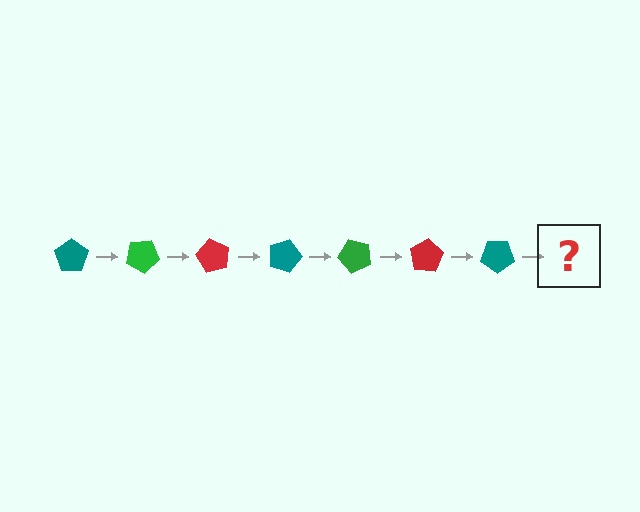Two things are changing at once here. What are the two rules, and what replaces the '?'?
The two rules are that it rotates 30 degrees each step and the color cycles through teal, green, and red. The '?' should be a green pentagon, rotated 210 degrees from the start.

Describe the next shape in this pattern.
It should be a green pentagon, rotated 210 degrees from the start.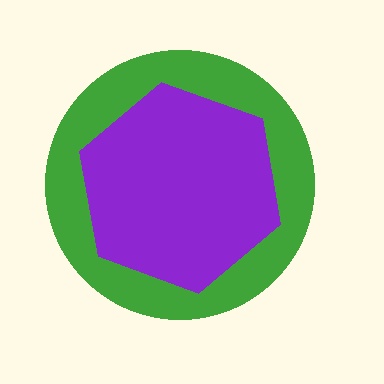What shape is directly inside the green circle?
The purple hexagon.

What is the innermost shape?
The purple hexagon.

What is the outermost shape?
The green circle.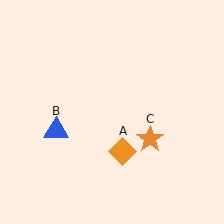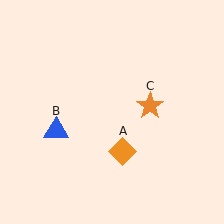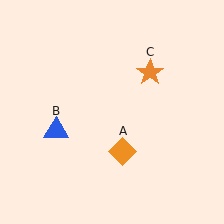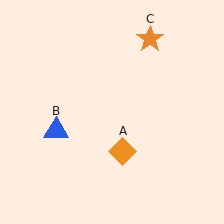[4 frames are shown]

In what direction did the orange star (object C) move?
The orange star (object C) moved up.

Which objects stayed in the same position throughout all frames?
Orange diamond (object A) and blue triangle (object B) remained stationary.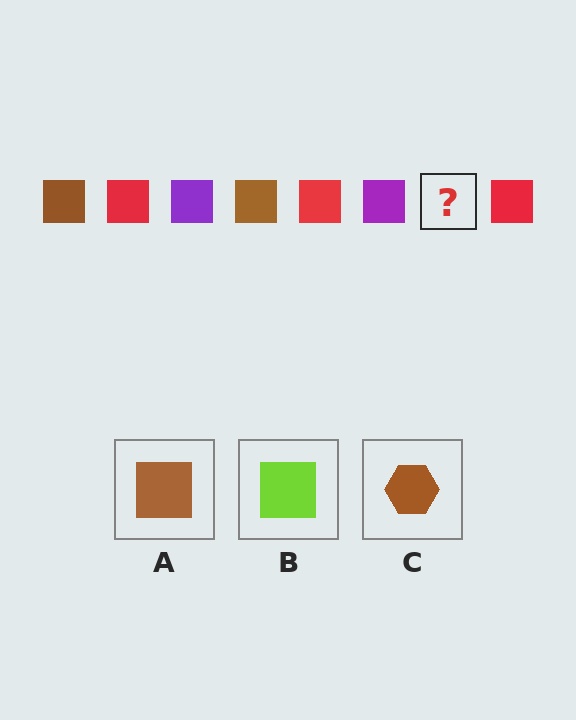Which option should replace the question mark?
Option A.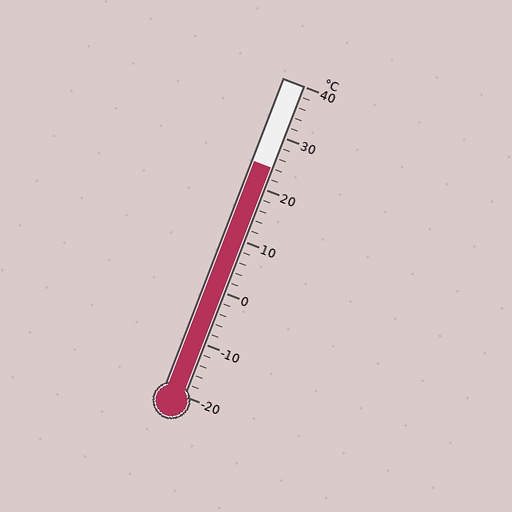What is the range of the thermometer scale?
The thermometer scale ranges from -20°C to 40°C.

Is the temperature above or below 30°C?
The temperature is below 30°C.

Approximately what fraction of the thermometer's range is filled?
The thermometer is filled to approximately 75% of its range.